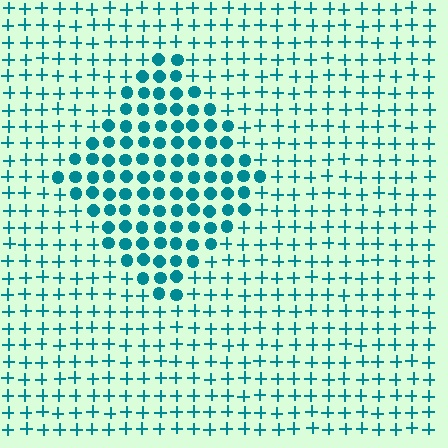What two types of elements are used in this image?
The image uses circles inside the diamond region and plus signs outside it.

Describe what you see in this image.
The image is filled with small teal elements arranged in a uniform grid. A diamond-shaped region contains circles, while the surrounding area contains plus signs. The boundary is defined purely by the change in element shape.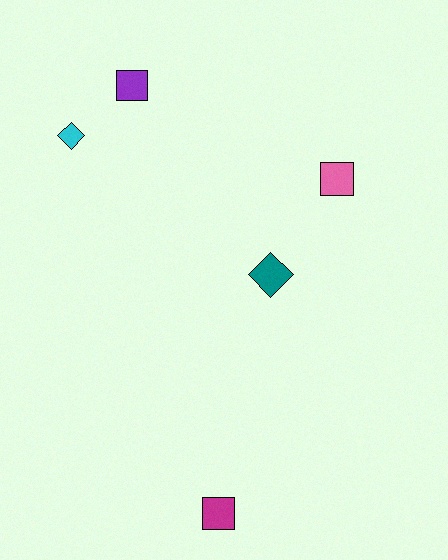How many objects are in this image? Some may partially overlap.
There are 5 objects.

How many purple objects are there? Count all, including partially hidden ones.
There is 1 purple object.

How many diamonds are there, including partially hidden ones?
There are 2 diamonds.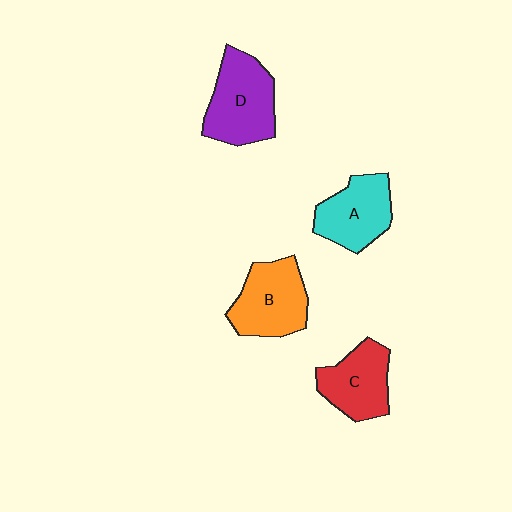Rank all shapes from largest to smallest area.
From largest to smallest: D (purple), B (orange), A (cyan), C (red).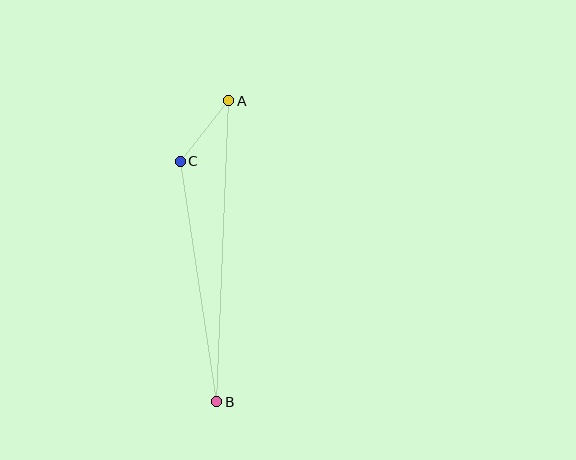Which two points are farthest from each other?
Points A and B are farthest from each other.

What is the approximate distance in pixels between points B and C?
The distance between B and C is approximately 243 pixels.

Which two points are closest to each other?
Points A and C are closest to each other.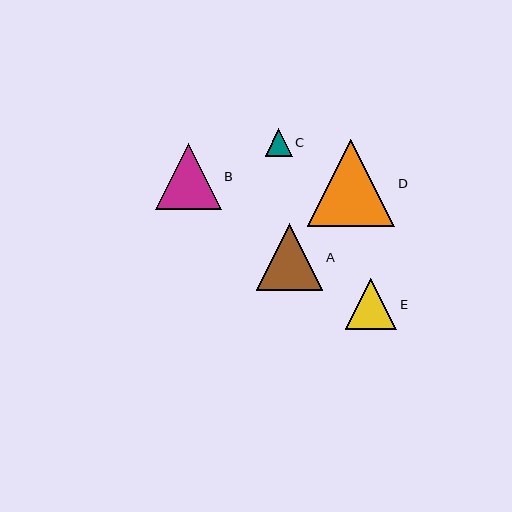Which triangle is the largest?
Triangle D is the largest with a size of approximately 88 pixels.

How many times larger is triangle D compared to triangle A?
Triangle D is approximately 1.3 times the size of triangle A.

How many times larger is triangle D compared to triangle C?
Triangle D is approximately 3.2 times the size of triangle C.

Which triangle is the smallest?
Triangle C is the smallest with a size of approximately 27 pixels.